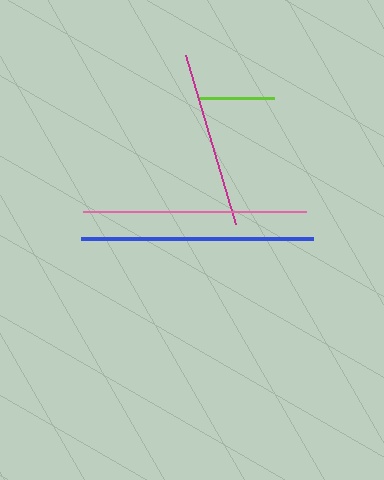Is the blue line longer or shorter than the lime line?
The blue line is longer than the lime line.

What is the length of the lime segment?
The lime segment is approximately 75 pixels long.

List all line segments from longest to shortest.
From longest to shortest: blue, pink, magenta, lime.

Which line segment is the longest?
The blue line is the longest at approximately 232 pixels.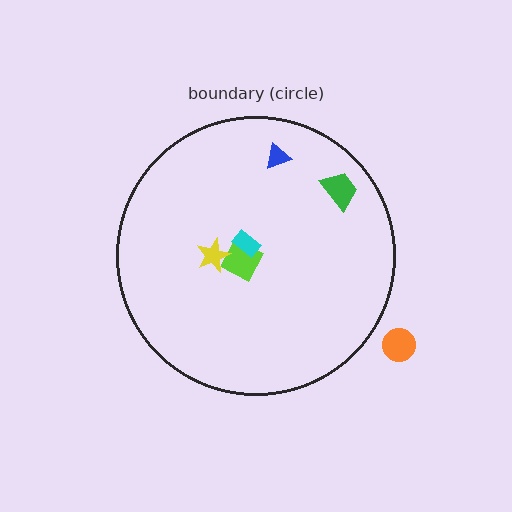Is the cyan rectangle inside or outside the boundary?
Inside.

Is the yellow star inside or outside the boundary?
Inside.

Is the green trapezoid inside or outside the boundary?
Inside.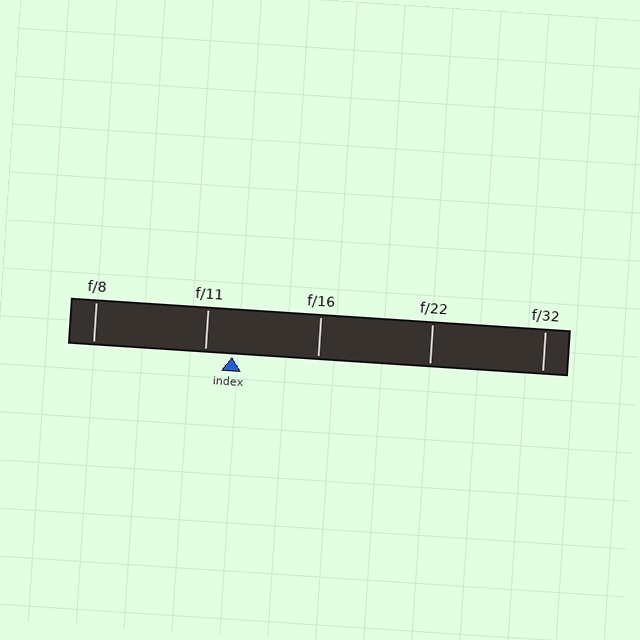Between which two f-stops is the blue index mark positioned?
The index mark is between f/11 and f/16.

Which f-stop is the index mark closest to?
The index mark is closest to f/11.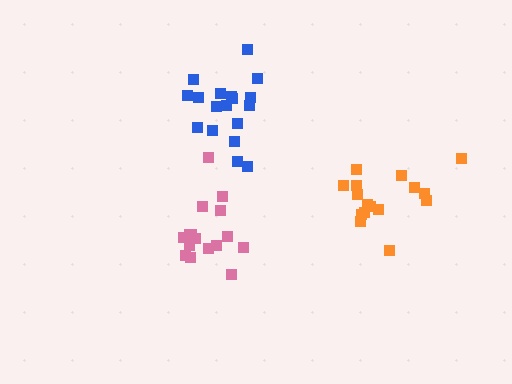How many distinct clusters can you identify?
There are 3 distinct clusters.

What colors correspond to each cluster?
The clusters are colored: pink, orange, blue.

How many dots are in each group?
Group 1: 16 dots, Group 2: 16 dots, Group 3: 18 dots (50 total).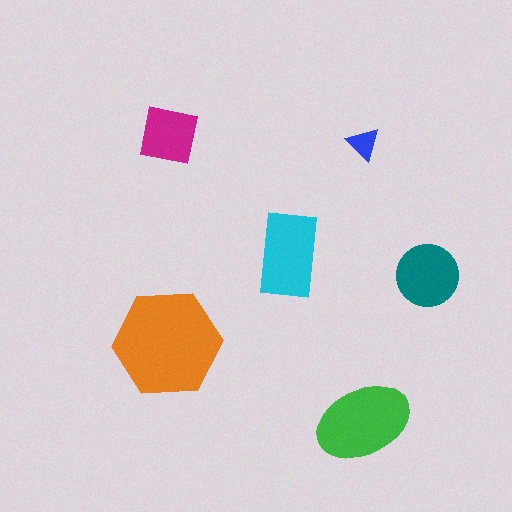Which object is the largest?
The orange hexagon.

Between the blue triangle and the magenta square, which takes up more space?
The magenta square.